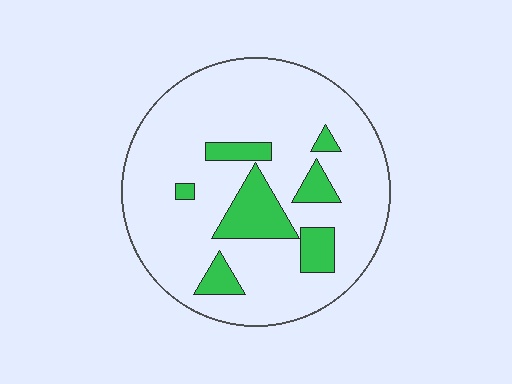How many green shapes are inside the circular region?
7.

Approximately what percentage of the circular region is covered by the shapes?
Approximately 15%.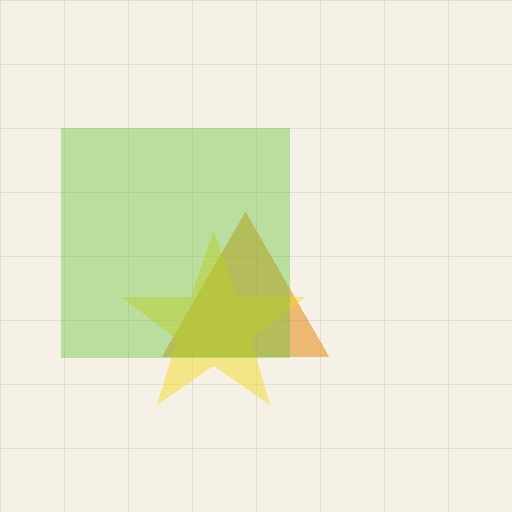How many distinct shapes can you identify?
There are 3 distinct shapes: an orange triangle, a yellow star, a lime square.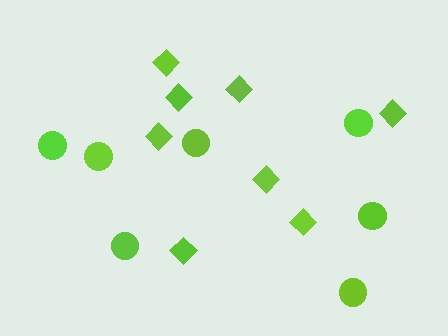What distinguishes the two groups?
There are 2 groups: one group of diamonds (8) and one group of circles (7).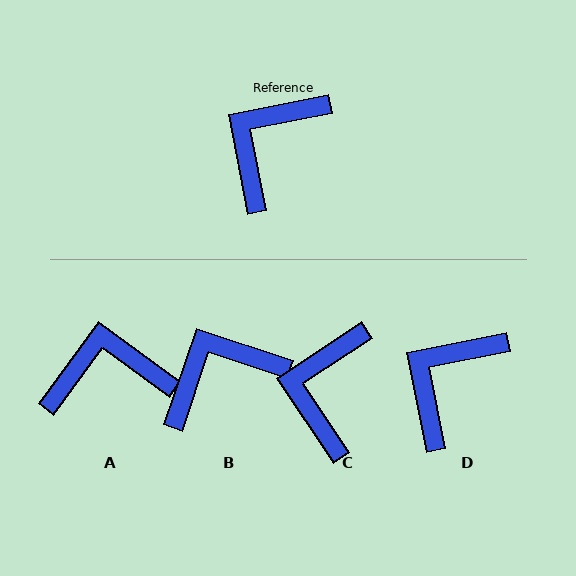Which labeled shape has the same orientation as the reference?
D.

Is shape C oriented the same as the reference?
No, it is off by about 23 degrees.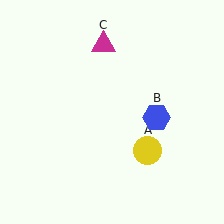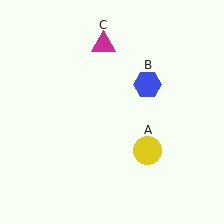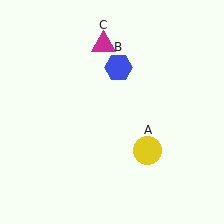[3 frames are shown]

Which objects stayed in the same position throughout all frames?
Yellow circle (object A) and magenta triangle (object C) remained stationary.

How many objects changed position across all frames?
1 object changed position: blue hexagon (object B).